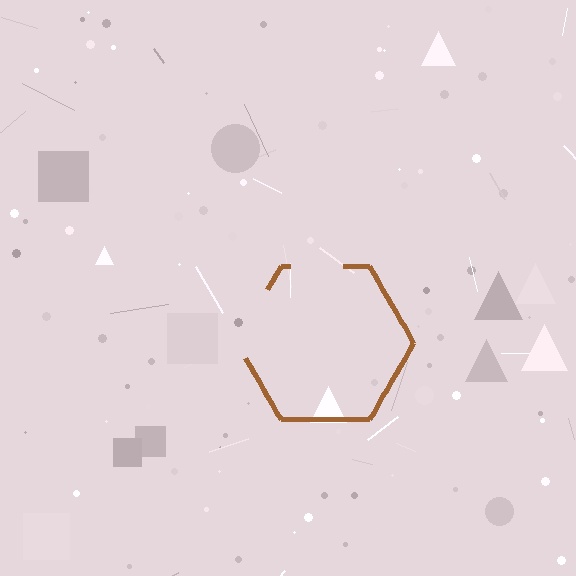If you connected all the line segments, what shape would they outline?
They would outline a hexagon.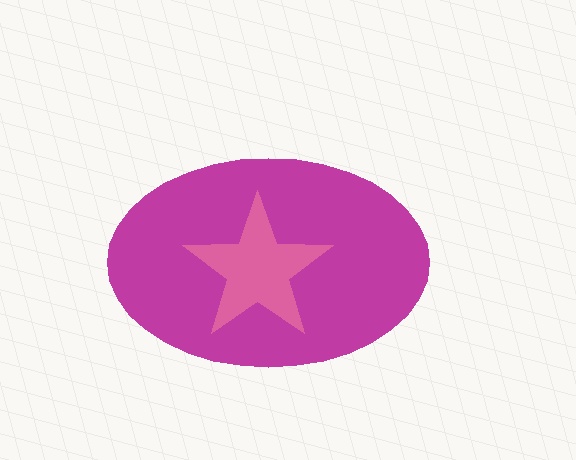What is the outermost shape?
The magenta ellipse.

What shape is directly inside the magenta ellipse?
The pink star.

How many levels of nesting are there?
2.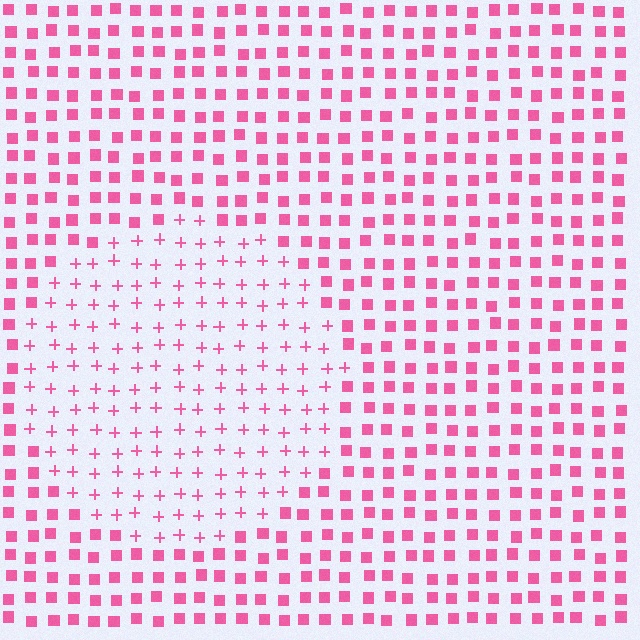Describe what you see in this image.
The image is filled with small pink elements arranged in a uniform grid. A circle-shaped region contains plus signs, while the surrounding area contains squares. The boundary is defined purely by the change in element shape.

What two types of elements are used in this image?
The image uses plus signs inside the circle region and squares outside it.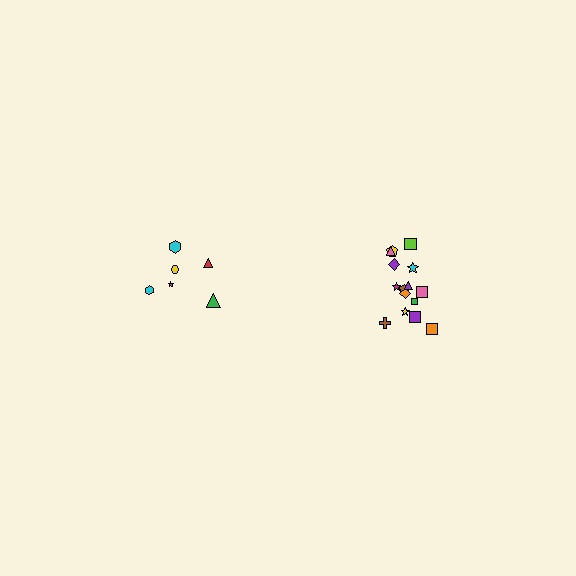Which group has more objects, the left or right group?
The right group.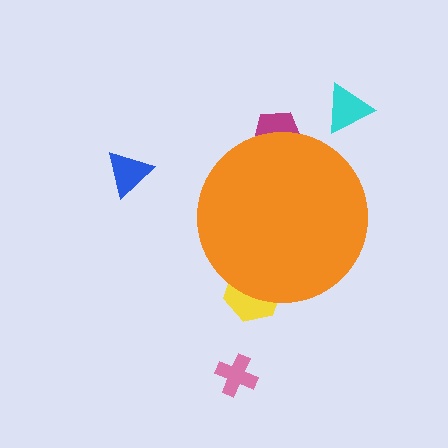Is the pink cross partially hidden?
No, the pink cross is fully visible.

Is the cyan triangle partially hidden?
No, the cyan triangle is fully visible.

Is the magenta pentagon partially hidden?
Yes, the magenta pentagon is partially hidden behind the orange circle.